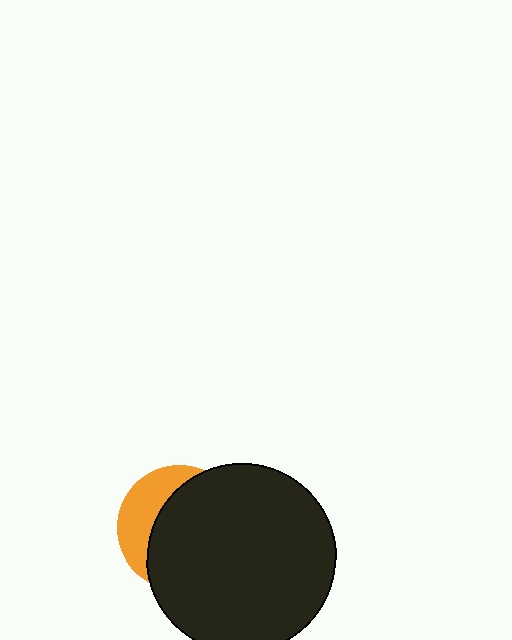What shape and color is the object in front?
The object in front is a black circle.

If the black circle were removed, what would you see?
You would see the complete orange circle.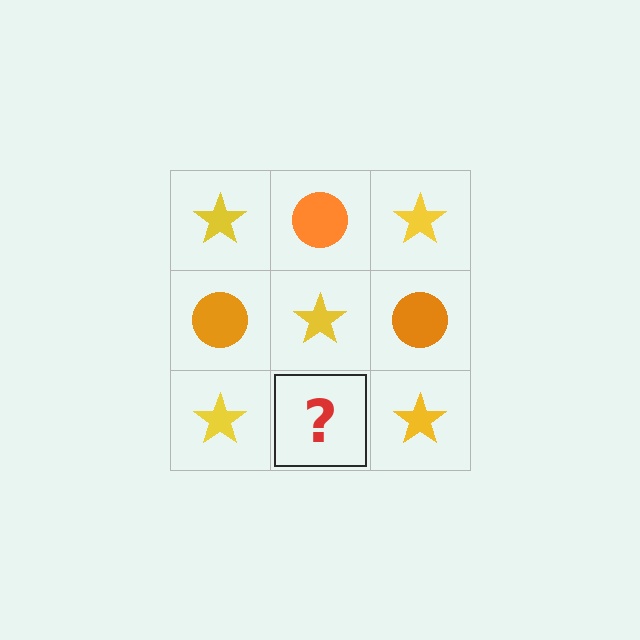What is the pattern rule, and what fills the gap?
The rule is that it alternates yellow star and orange circle in a checkerboard pattern. The gap should be filled with an orange circle.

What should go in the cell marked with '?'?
The missing cell should contain an orange circle.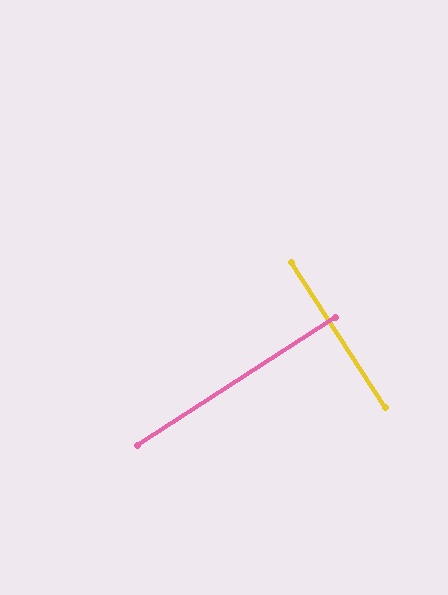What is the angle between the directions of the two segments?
Approximately 90 degrees.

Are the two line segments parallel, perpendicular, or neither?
Perpendicular — they meet at approximately 90°.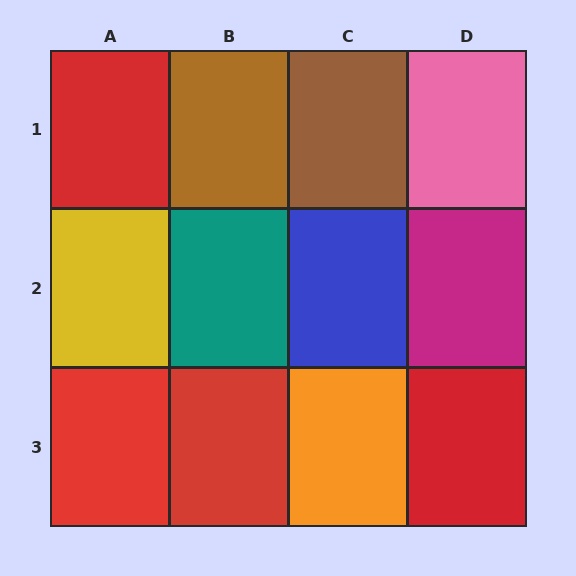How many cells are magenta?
1 cell is magenta.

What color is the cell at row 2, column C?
Blue.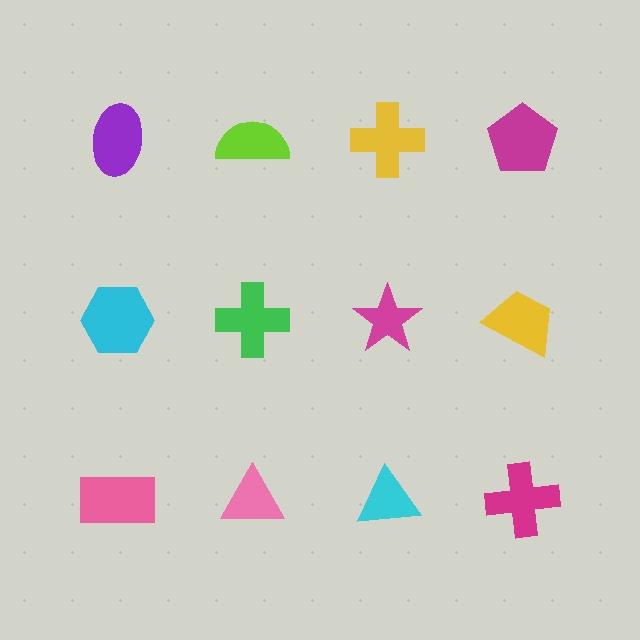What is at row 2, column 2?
A green cross.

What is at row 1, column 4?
A magenta pentagon.